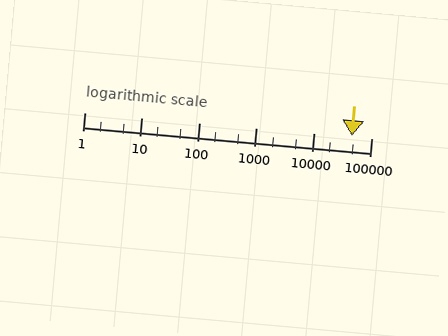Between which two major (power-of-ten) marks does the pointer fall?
The pointer is between 10000 and 100000.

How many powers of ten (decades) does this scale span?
The scale spans 5 decades, from 1 to 100000.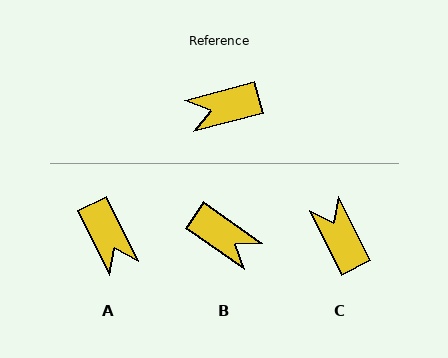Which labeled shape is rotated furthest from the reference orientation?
B, about 130 degrees away.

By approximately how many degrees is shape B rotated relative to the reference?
Approximately 130 degrees counter-clockwise.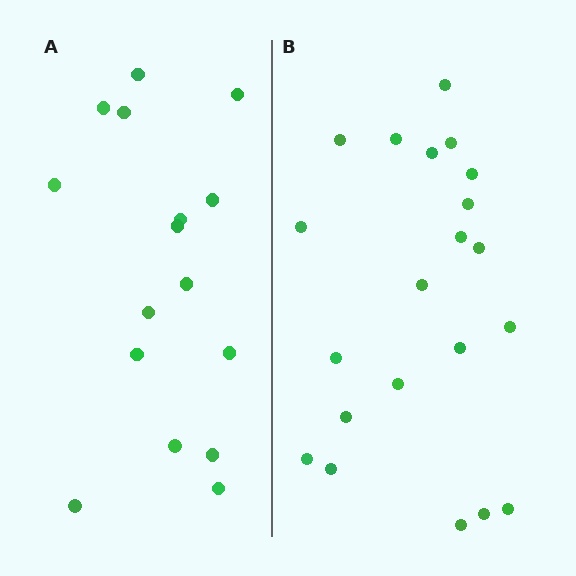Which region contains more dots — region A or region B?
Region B (the right region) has more dots.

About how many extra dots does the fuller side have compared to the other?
Region B has about 5 more dots than region A.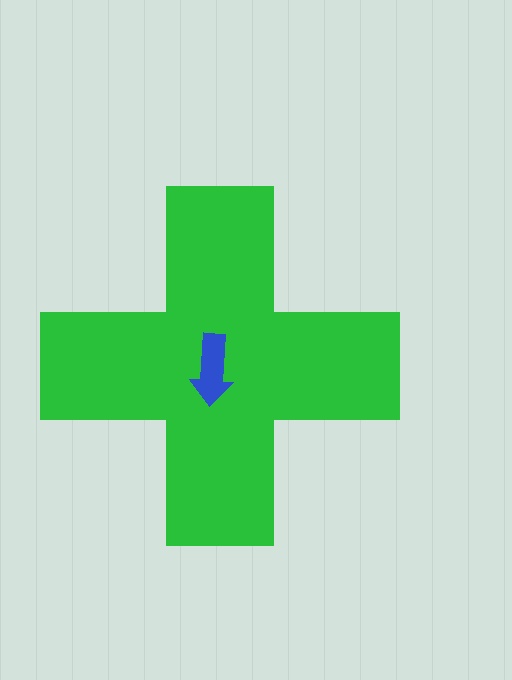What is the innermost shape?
The blue arrow.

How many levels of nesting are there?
2.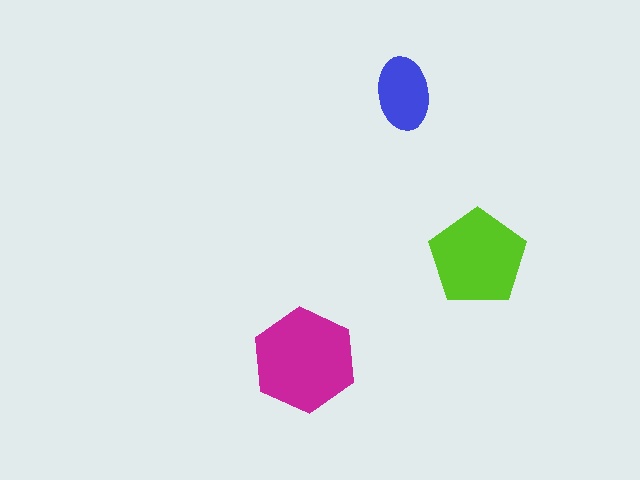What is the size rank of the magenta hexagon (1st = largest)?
1st.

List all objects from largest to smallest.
The magenta hexagon, the lime pentagon, the blue ellipse.